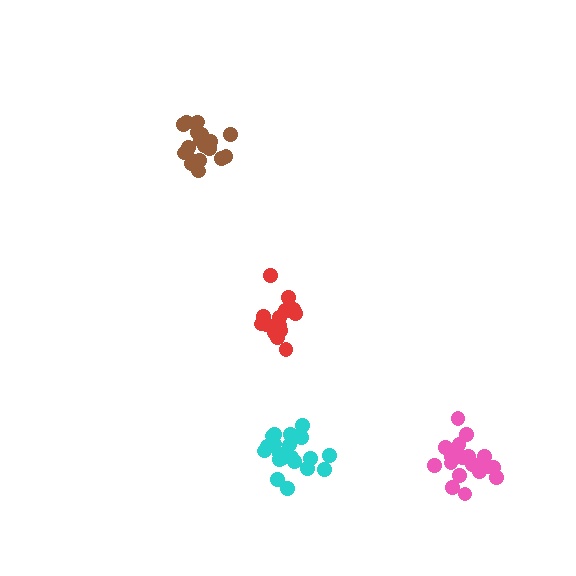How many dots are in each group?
Group 1: 21 dots, Group 2: 19 dots, Group 3: 20 dots, Group 4: 16 dots (76 total).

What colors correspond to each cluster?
The clusters are colored: cyan, brown, pink, red.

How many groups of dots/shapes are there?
There are 4 groups.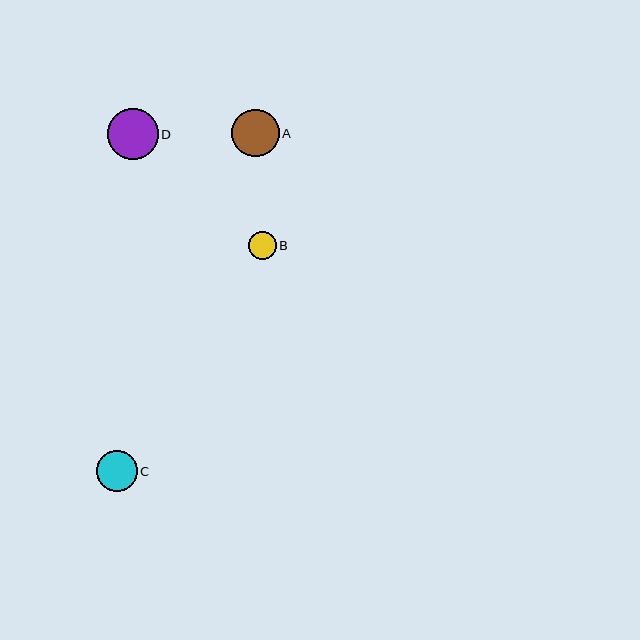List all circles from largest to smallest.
From largest to smallest: D, A, C, B.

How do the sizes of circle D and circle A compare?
Circle D and circle A are approximately the same size.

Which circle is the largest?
Circle D is the largest with a size of approximately 51 pixels.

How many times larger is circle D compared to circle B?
Circle D is approximately 1.8 times the size of circle B.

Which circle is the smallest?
Circle B is the smallest with a size of approximately 28 pixels.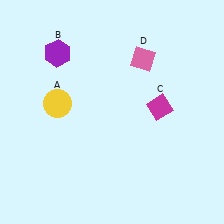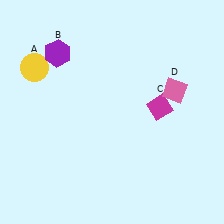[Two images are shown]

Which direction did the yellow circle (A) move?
The yellow circle (A) moved up.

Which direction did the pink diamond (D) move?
The pink diamond (D) moved right.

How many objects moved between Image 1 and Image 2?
2 objects moved between the two images.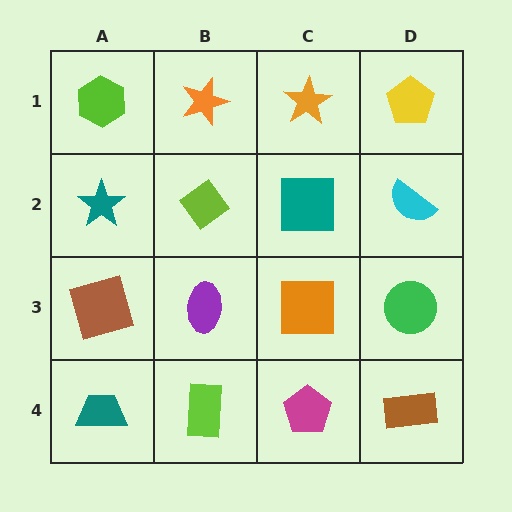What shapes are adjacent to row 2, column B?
An orange star (row 1, column B), a purple ellipse (row 3, column B), a teal star (row 2, column A), a teal square (row 2, column C).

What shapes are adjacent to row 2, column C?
An orange star (row 1, column C), an orange square (row 3, column C), a lime diamond (row 2, column B), a cyan semicircle (row 2, column D).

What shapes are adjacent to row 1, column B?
A lime diamond (row 2, column B), a lime hexagon (row 1, column A), an orange star (row 1, column C).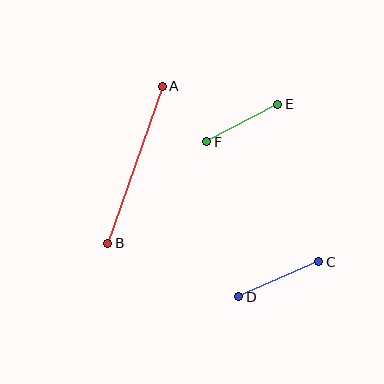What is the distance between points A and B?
The distance is approximately 166 pixels.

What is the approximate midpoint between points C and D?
The midpoint is at approximately (279, 279) pixels.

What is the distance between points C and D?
The distance is approximately 87 pixels.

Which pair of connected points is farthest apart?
Points A and B are farthest apart.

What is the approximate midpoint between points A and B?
The midpoint is at approximately (135, 165) pixels.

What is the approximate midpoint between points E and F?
The midpoint is at approximately (242, 123) pixels.